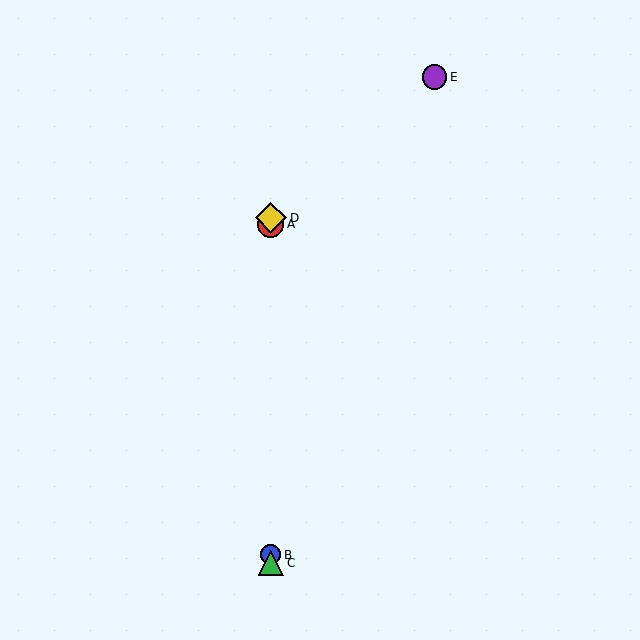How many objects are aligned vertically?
4 objects (A, B, C, D) are aligned vertically.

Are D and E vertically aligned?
No, D is at x≈271 and E is at x≈435.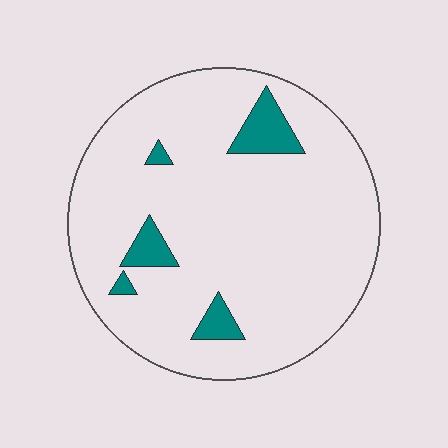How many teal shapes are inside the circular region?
5.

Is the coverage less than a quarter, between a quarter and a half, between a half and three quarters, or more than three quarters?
Less than a quarter.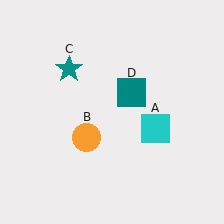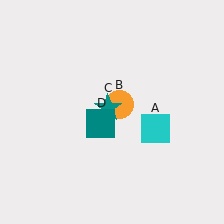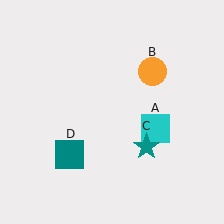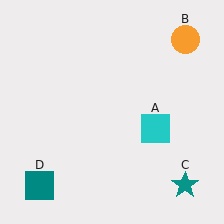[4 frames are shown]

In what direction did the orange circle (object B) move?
The orange circle (object B) moved up and to the right.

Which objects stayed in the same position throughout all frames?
Cyan square (object A) remained stationary.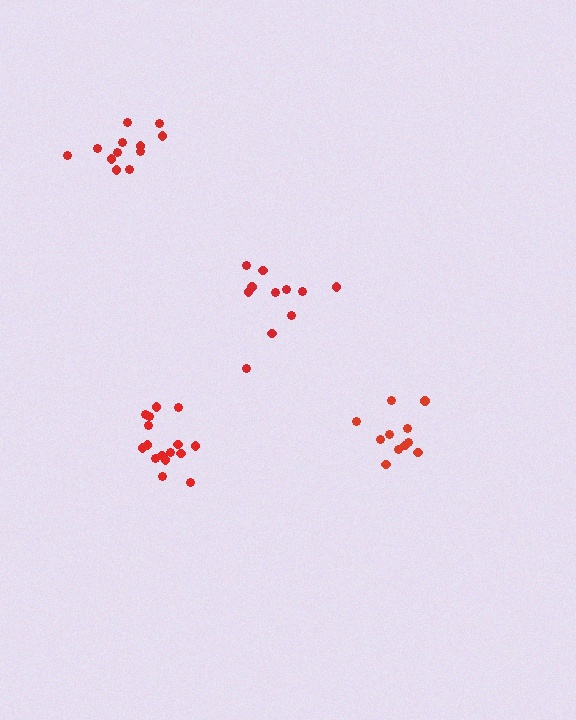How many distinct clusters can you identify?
There are 4 distinct clusters.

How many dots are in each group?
Group 1: 16 dots, Group 2: 11 dots, Group 3: 12 dots, Group 4: 11 dots (50 total).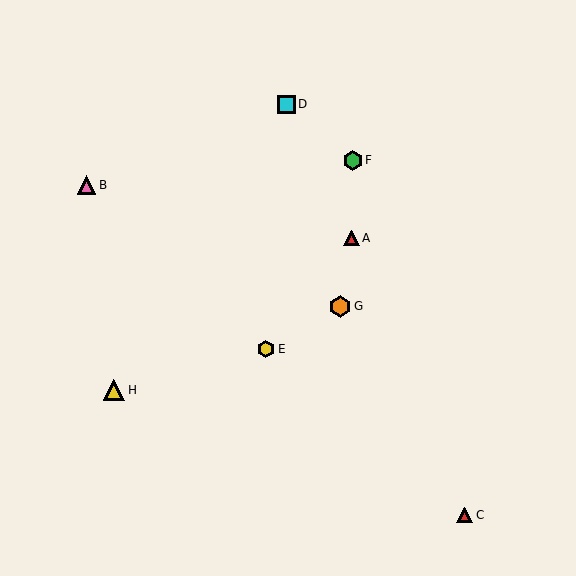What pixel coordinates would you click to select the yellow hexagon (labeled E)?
Click at (266, 349) to select the yellow hexagon E.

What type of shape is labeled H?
Shape H is a yellow triangle.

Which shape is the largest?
The yellow triangle (labeled H) is the largest.